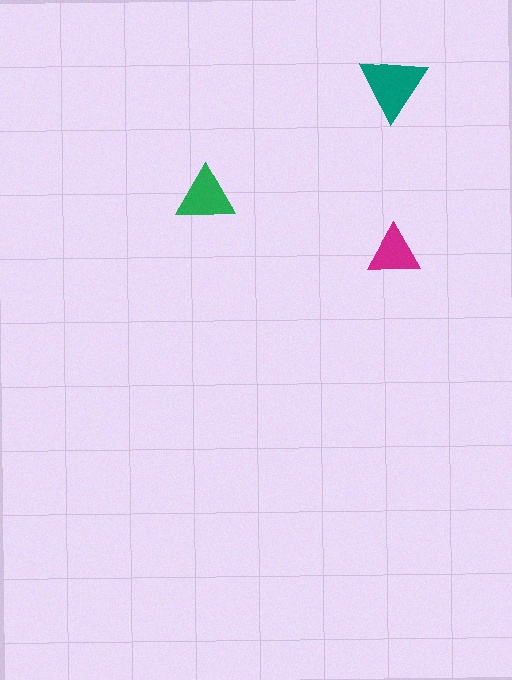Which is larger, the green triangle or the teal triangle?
The teal one.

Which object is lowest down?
The magenta triangle is bottommost.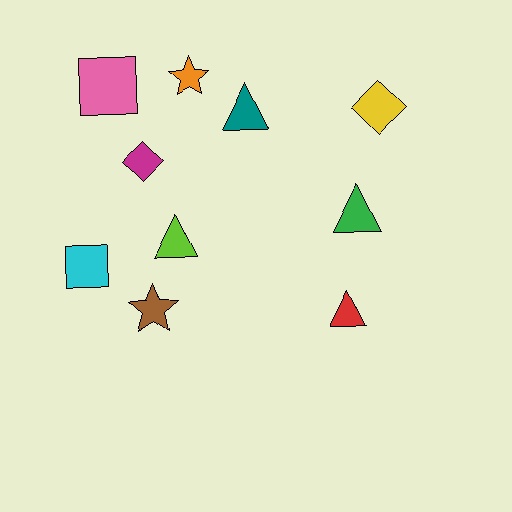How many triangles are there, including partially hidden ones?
There are 4 triangles.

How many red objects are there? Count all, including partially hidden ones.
There is 1 red object.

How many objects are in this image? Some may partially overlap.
There are 10 objects.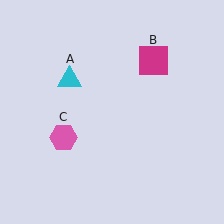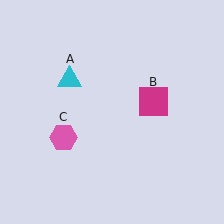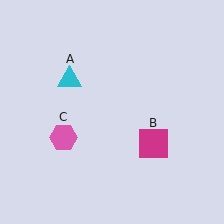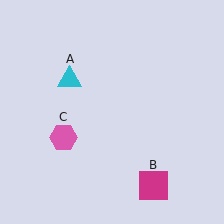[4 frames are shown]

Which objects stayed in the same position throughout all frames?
Cyan triangle (object A) and pink hexagon (object C) remained stationary.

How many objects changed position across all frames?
1 object changed position: magenta square (object B).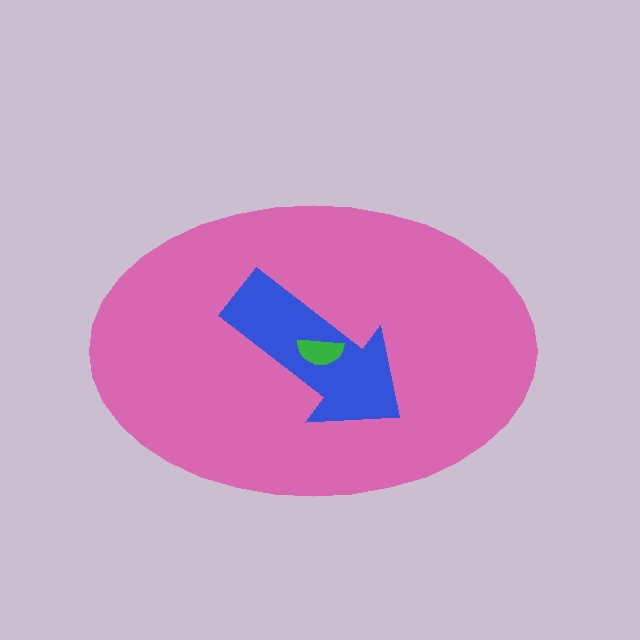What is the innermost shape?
The green semicircle.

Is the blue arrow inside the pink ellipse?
Yes.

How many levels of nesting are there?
3.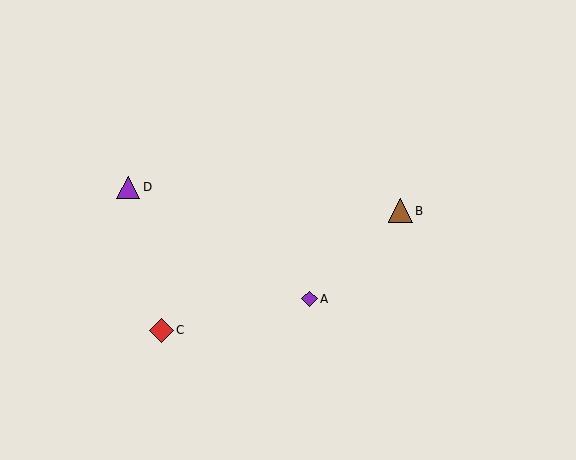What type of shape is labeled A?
Shape A is a purple diamond.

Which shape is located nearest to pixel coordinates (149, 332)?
The red diamond (labeled C) at (161, 330) is nearest to that location.